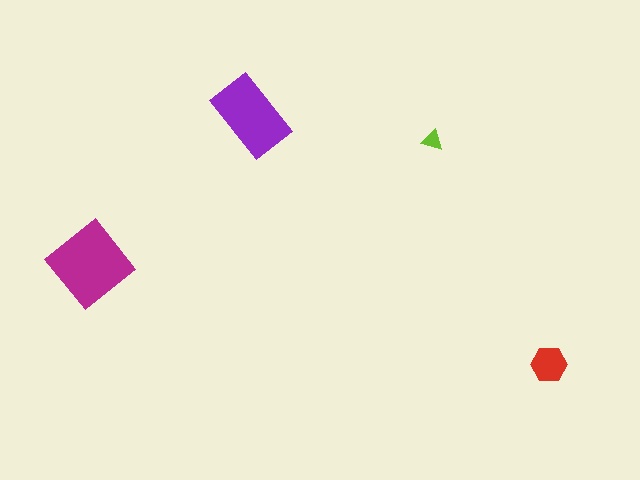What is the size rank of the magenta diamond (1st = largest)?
1st.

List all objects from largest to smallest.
The magenta diamond, the purple rectangle, the red hexagon, the lime triangle.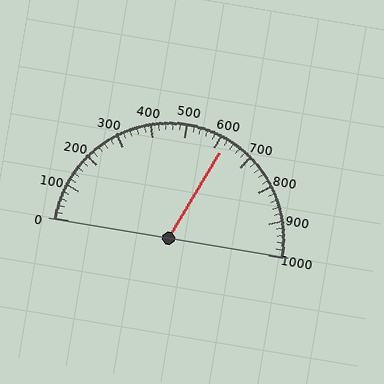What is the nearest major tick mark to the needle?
The nearest major tick mark is 600.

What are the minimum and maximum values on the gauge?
The gauge ranges from 0 to 1000.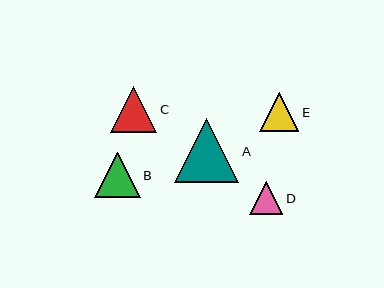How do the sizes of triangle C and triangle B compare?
Triangle C and triangle B are approximately the same size.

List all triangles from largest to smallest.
From largest to smallest: A, C, B, E, D.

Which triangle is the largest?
Triangle A is the largest with a size of approximately 64 pixels.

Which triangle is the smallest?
Triangle D is the smallest with a size of approximately 33 pixels.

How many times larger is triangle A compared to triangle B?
Triangle A is approximately 1.4 times the size of triangle B.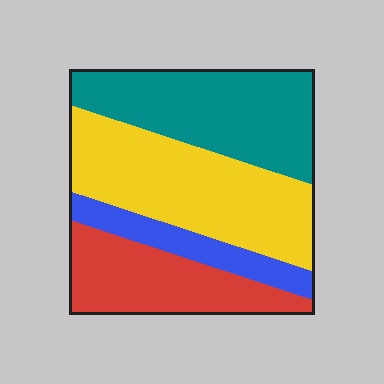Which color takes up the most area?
Yellow, at roughly 35%.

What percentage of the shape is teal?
Teal covers 31% of the shape.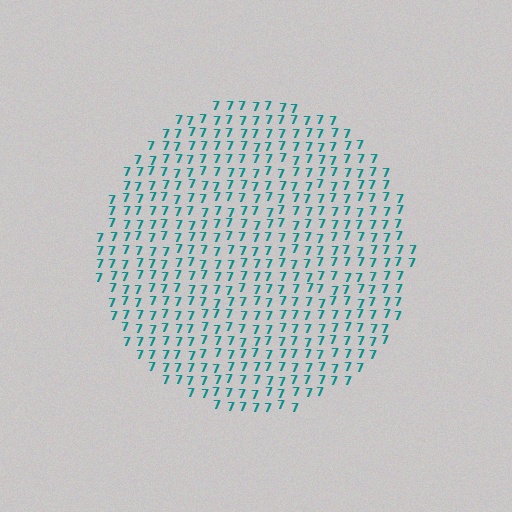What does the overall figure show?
The overall figure shows a circle.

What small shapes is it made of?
It is made of small digit 7's.